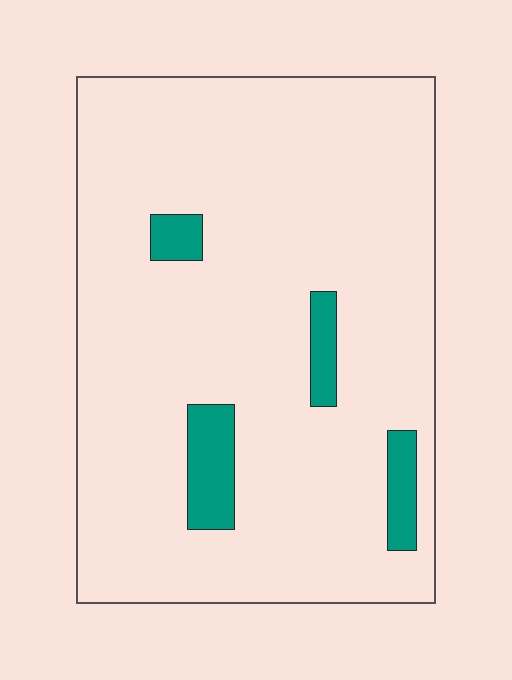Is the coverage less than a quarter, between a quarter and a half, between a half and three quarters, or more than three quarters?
Less than a quarter.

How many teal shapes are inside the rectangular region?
4.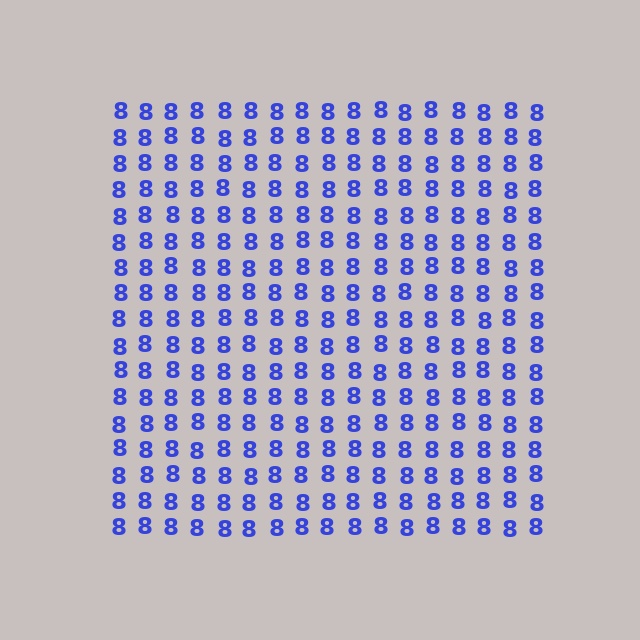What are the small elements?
The small elements are digit 8's.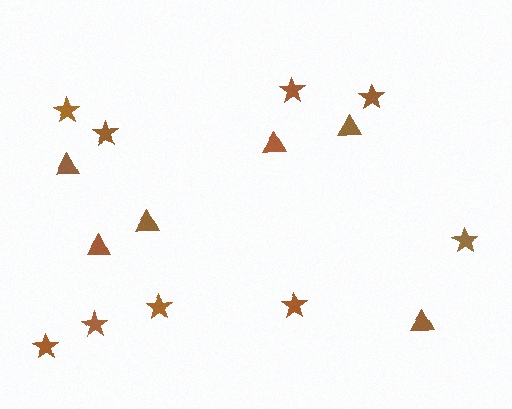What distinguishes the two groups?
There are 2 groups: one group of stars (9) and one group of triangles (6).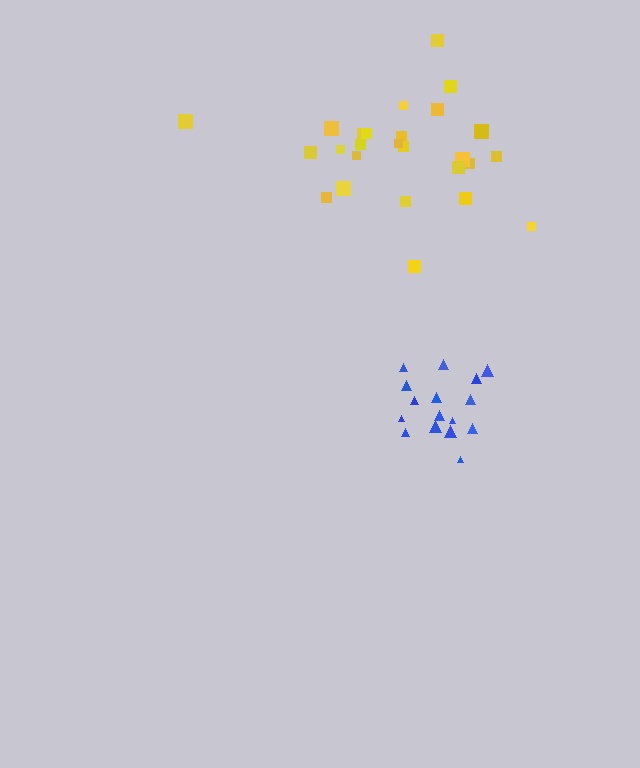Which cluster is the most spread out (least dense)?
Yellow.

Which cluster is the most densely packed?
Blue.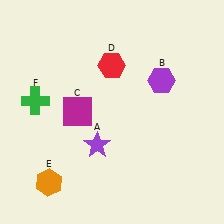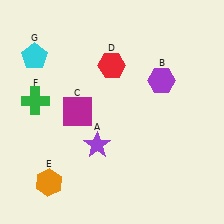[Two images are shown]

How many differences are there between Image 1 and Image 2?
There is 1 difference between the two images.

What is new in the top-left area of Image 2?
A cyan pentagon (G) was added in the top-left area of Image 2.